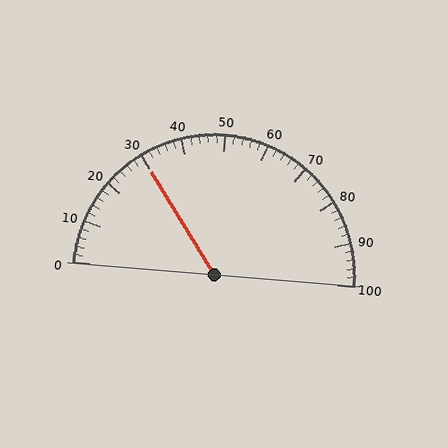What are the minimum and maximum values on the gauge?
The gauge ranges from 0 to 100.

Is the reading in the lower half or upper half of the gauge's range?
The reading is in the lower half of the range (0 to 100).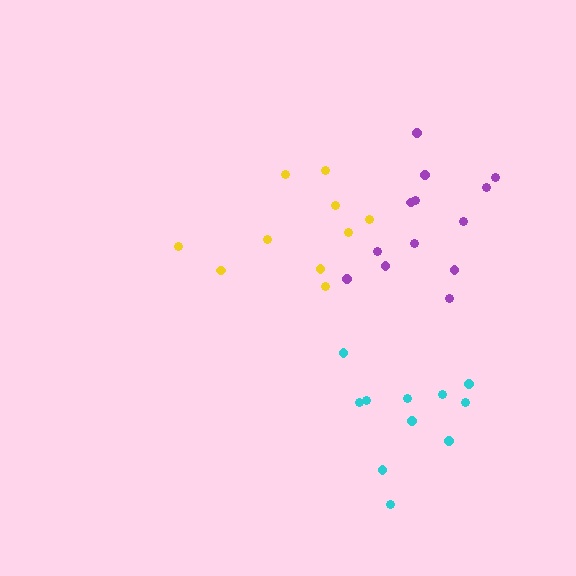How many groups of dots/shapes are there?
There are 3 groups.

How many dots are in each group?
Group 1: 12 dots, Group 2: 13 dots, Group 3: 10 dots (35 total).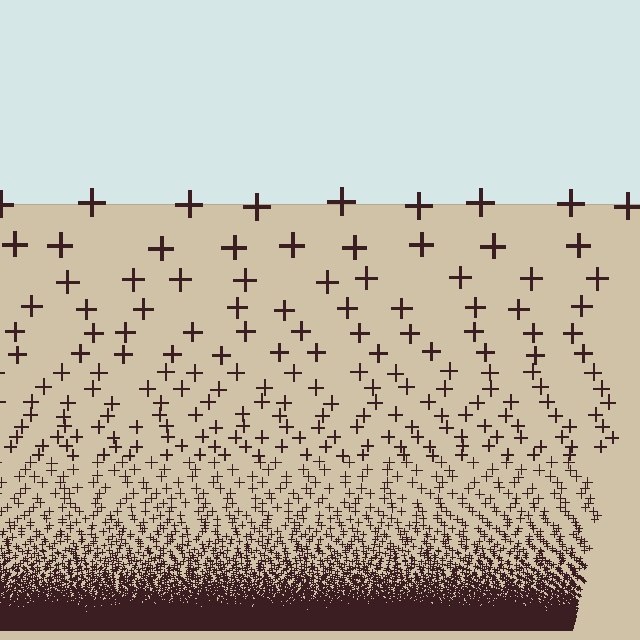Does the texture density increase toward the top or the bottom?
Density increases toward the bottom.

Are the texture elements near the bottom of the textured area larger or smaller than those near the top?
Smaller. The gradient is inverted — elements near the bottom are smaller and denser.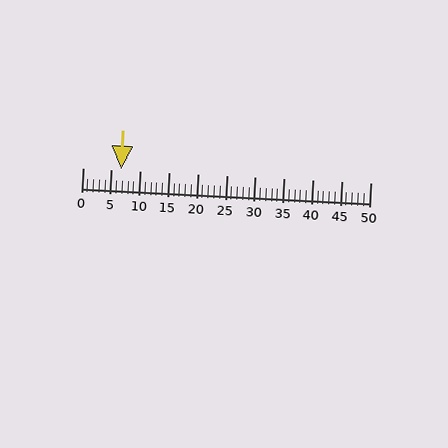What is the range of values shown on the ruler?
The ruler shows values from 0 to 50.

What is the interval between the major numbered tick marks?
The major tick marks are spaced 5 units apart.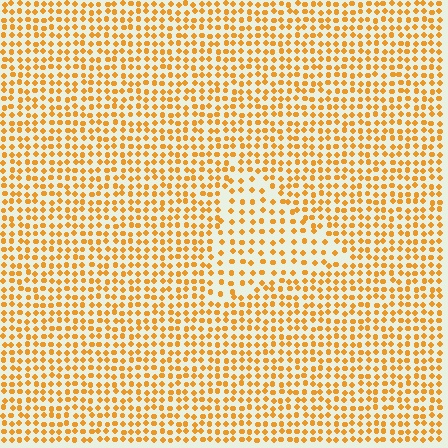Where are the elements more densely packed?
The elements are more densely packed outside the triangle boundary.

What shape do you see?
I see a triangle.